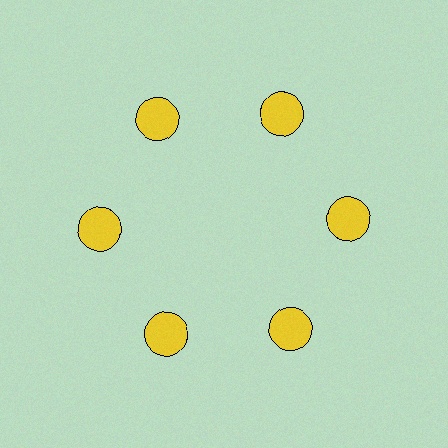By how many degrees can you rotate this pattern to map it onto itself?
The pattern maps onto itself every 60 degrees of rotation.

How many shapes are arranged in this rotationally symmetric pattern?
There are 6 shapes, arranged in 6 groups of 1.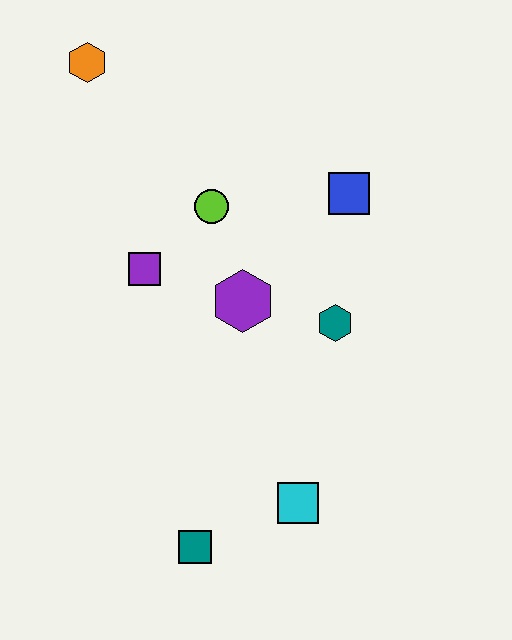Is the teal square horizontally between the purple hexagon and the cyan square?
No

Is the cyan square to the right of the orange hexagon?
Yes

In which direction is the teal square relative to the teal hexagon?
The teal square is below the teal hexagon.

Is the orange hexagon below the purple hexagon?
No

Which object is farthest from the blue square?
The teal square is farthest from the blue square.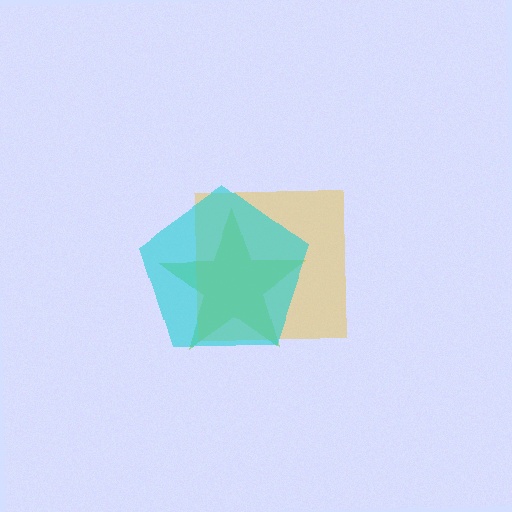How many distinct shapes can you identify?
There are 3 distinct shapes: a lime star, a yellow square, a cyan pentagon.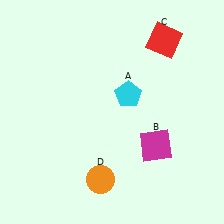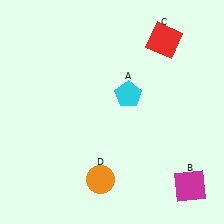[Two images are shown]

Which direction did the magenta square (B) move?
The magenta square (B) moved down.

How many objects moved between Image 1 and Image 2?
1 object moved between the two images.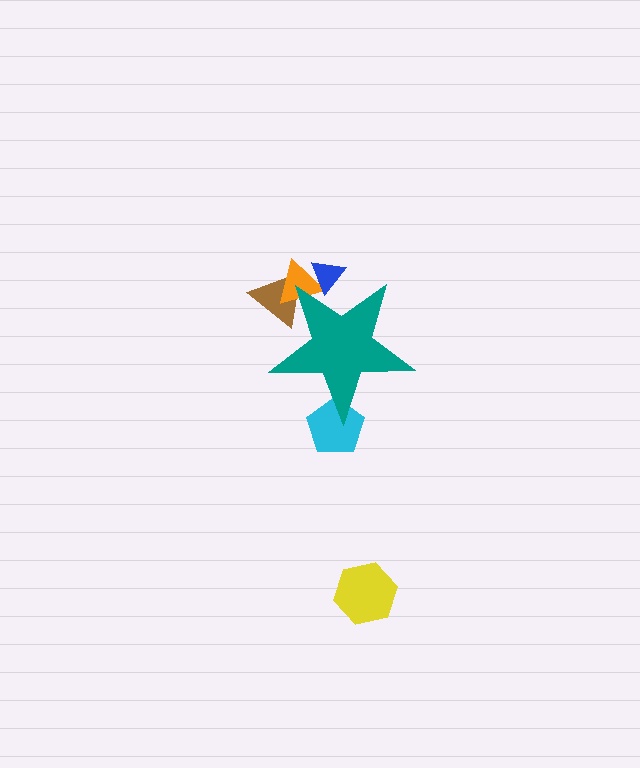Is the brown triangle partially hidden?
Yes, the brown triangle is partially hidden behind the teal star.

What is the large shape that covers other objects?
A teal star.